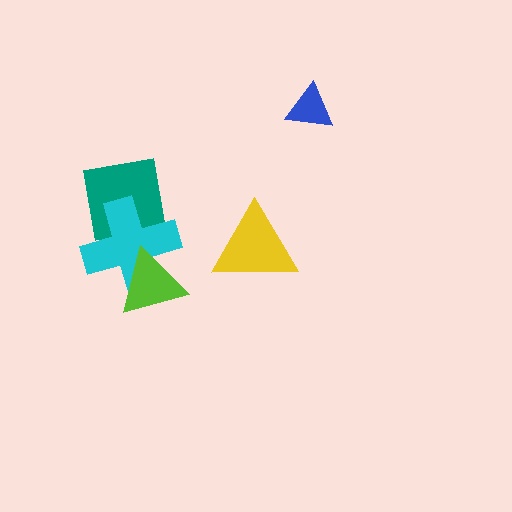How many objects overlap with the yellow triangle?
0 objects overlap with the yellow triangle.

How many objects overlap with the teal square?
1 object overlaps with the teal square.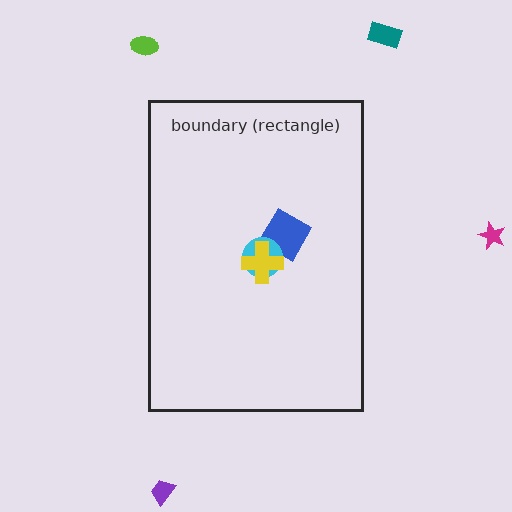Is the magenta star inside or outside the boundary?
Outside.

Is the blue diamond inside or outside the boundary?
Inside.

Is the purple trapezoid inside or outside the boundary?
Outside.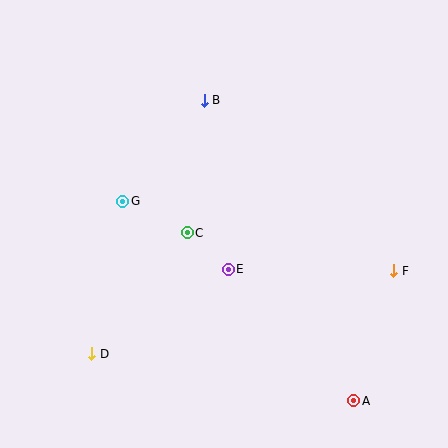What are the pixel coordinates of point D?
Point D is at (92, 354).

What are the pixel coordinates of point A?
Point A is at (354, 401).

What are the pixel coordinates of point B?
Point B is at (204, 100).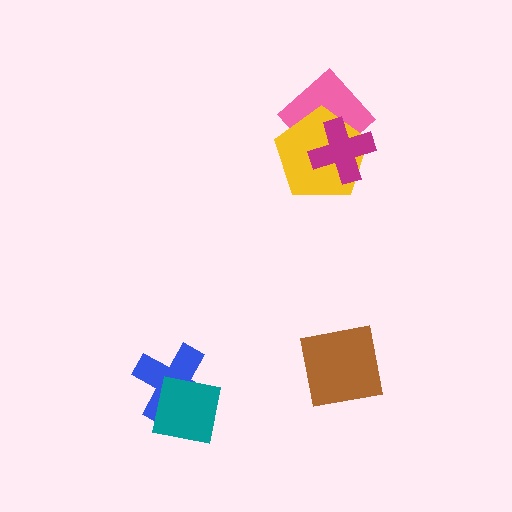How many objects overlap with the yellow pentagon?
2 objects overlap with the yellow pentagon.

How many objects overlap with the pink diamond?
2 objects overlap with the pink diamond.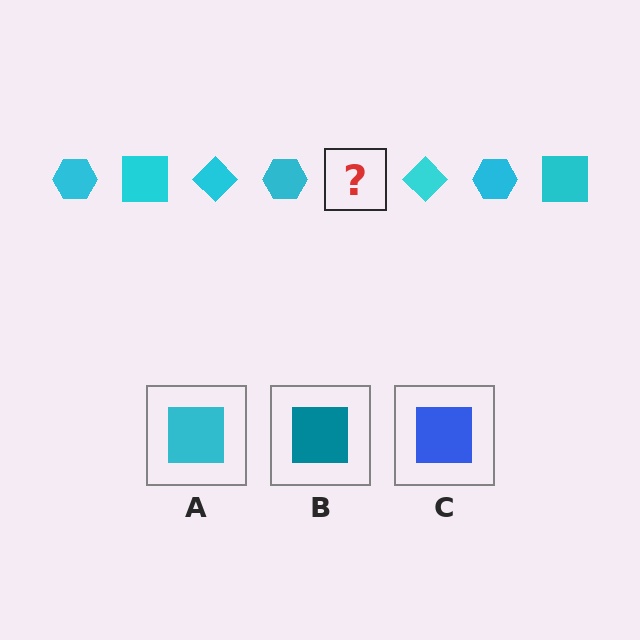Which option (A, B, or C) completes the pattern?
A.